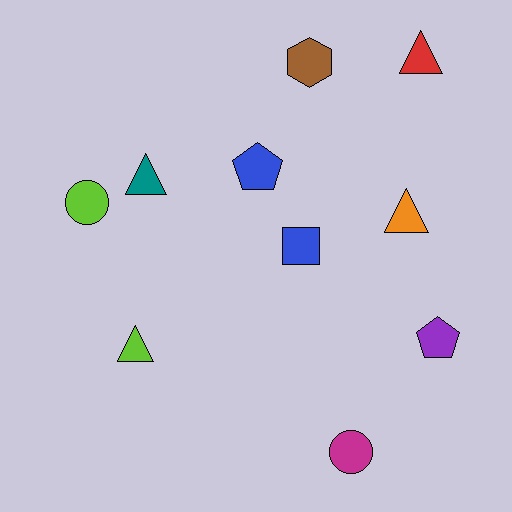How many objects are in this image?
There are 10 objects.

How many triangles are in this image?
There are 4 triangles.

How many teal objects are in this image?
There is 1 teal object.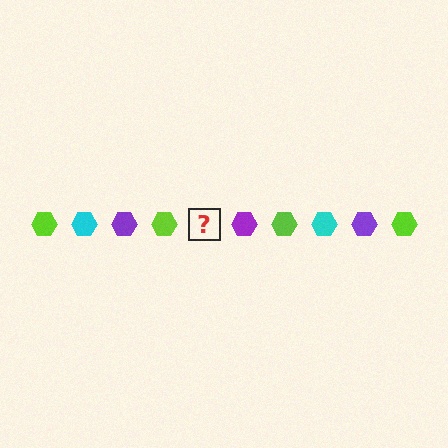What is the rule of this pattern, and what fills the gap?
The rule is that the pattern cycles through lime, cyan, purple hexagons. The gap should be filled with a cyan hexagon.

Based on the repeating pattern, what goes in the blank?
The blank should be a cyan hexagon.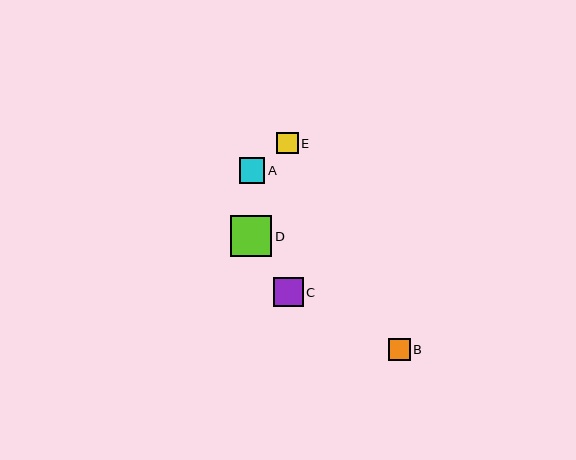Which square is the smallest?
Square B is the smallest with a size of approximately 22 pixels.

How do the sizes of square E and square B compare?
Square E and square B are approximately the same size.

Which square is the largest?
Square D is the largest with a size of approximately 41 pixels.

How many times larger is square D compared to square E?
Square D is approximately 1.9 times the size of square E.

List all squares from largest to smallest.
From largest to smallest: D, C, A, E, B.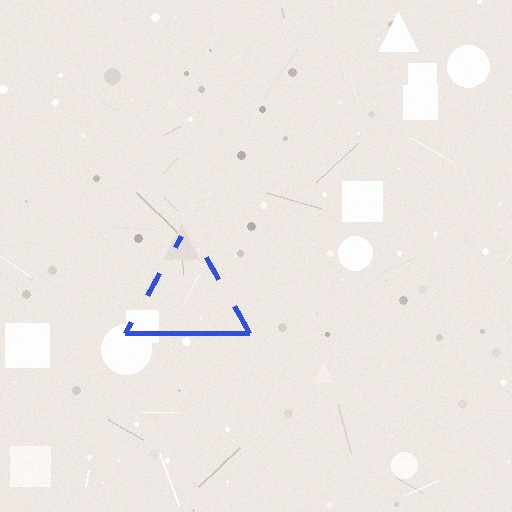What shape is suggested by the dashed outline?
The dashed outline suggests a triangle.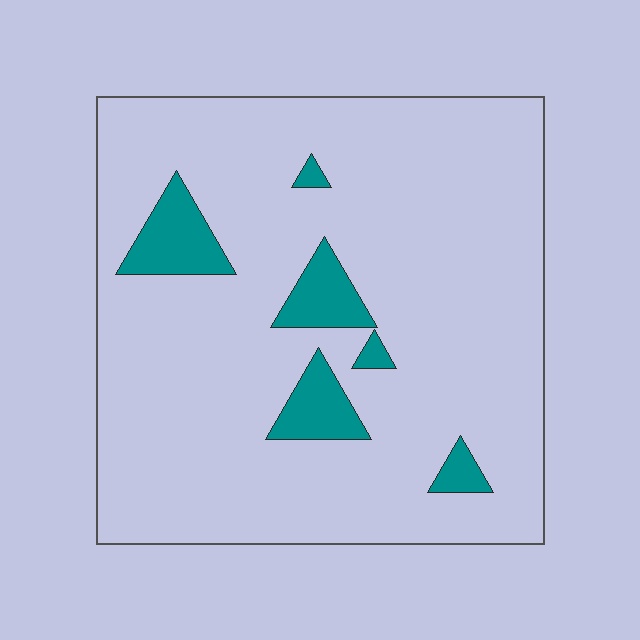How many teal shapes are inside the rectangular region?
6.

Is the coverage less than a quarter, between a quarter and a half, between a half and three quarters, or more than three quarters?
Less than a quarter.